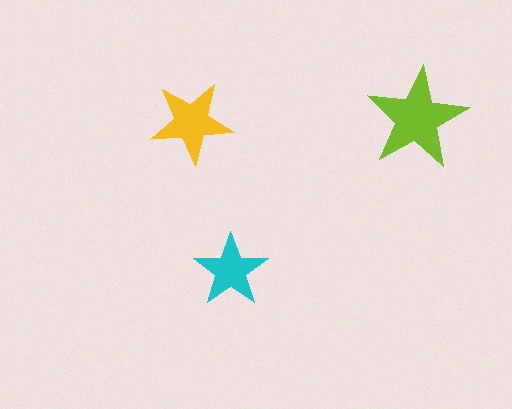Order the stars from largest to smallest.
the lime one, the yellow one, the cyan one.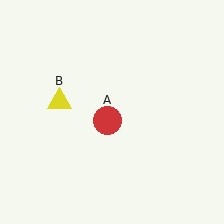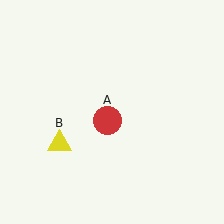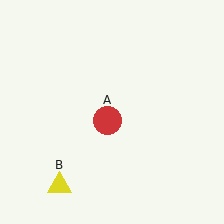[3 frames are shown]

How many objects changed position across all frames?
1 object changed position: yellow triangle (object B).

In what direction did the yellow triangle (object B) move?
The yellow triangle (object B) moved down.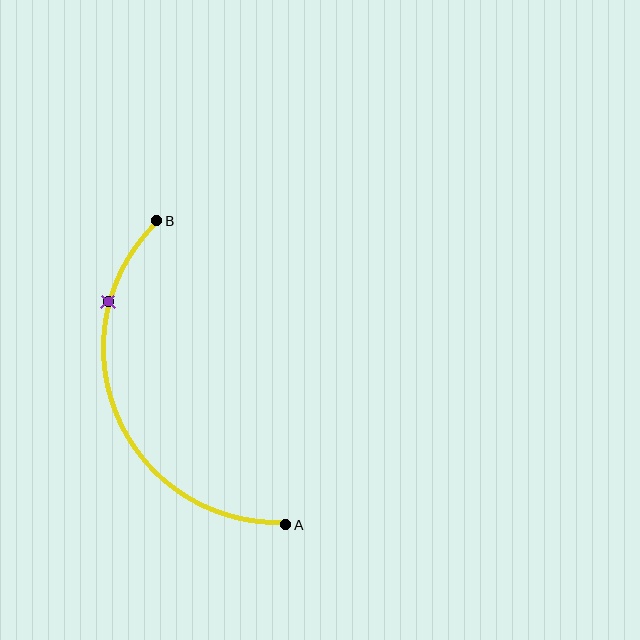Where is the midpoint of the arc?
The arc midpoint is the point on the curve farthest from the straight line joining A and B. It sits to the left of that line.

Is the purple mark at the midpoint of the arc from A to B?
No. The purple mark lies on the arc but is closer to endpoint B. The arc midpoint would be at the point on the curve equidistant along the arc from both A and B.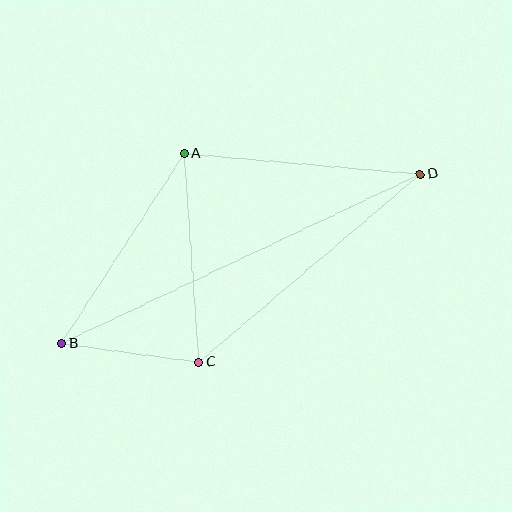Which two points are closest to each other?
Points B and C are closest to each other.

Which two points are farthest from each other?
Points B and D are farthest from each other.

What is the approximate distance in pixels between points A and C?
The distance between A and C is approximately 209 pixels.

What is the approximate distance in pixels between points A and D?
The distance between A and D is approximately 237 pixels.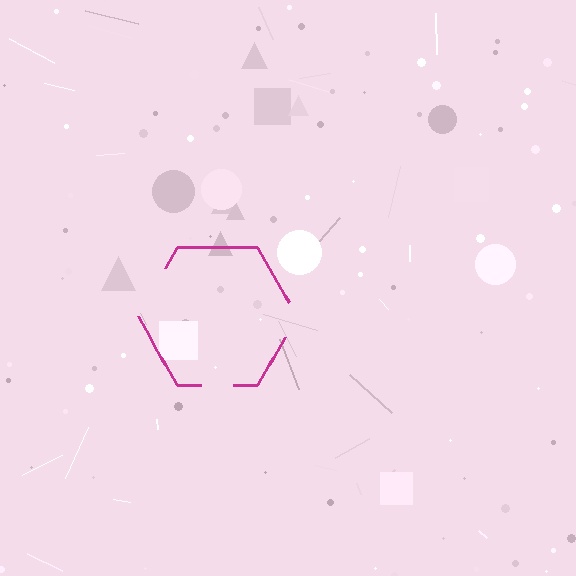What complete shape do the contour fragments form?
The contour fragments form a hexagon.